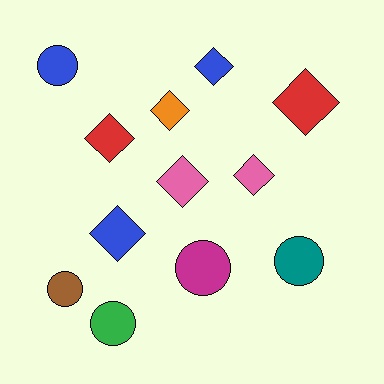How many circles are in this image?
There are 5 circles.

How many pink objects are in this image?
There are 2 pink objects.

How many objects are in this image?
There are 12 objects.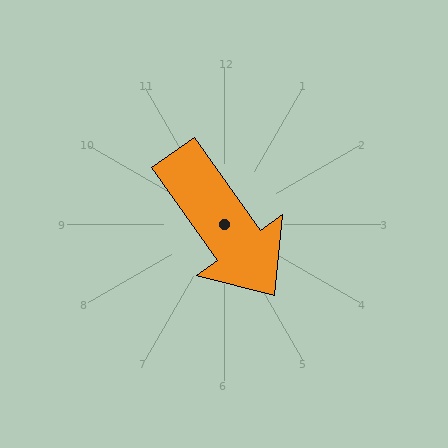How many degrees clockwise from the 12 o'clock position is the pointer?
Approximately 145 degrees.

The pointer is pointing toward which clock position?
Roughly 5 o'clock.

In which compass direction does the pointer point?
Southeast.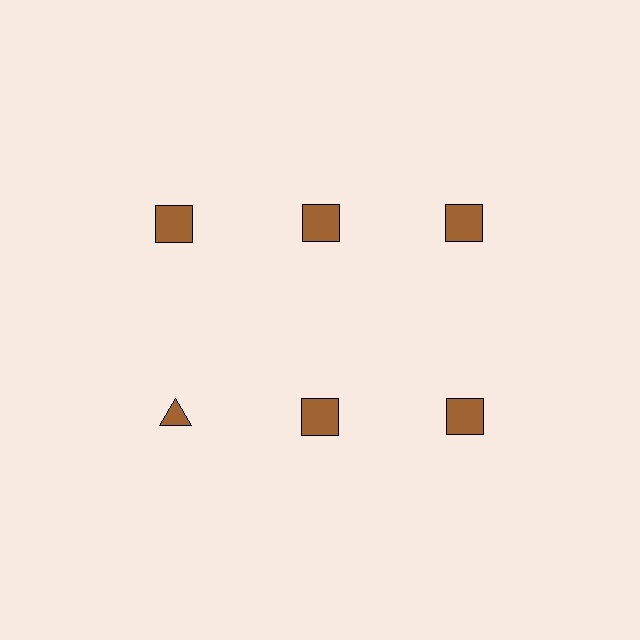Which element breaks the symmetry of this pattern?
The brown triangle in the second row, leftmost column breaks the symmetry. All other shapes are brown squares.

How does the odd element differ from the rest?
It has a different shape: triangle instead of square.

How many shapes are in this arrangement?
There are 6 shapes arranged in a grid pattern.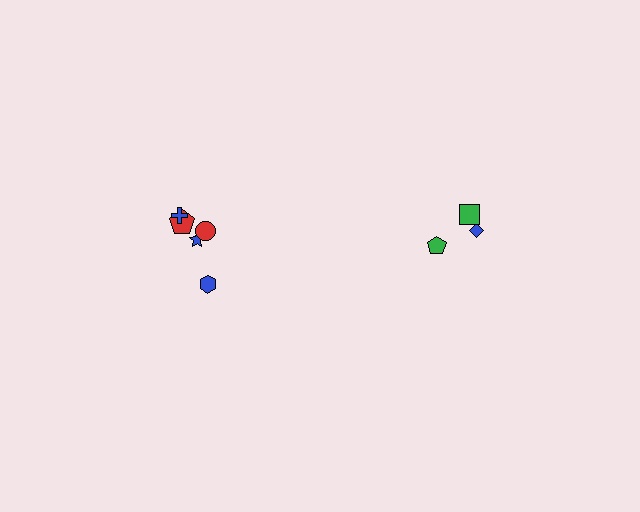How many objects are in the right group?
There are 3 objects.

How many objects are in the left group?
There are 5 objects.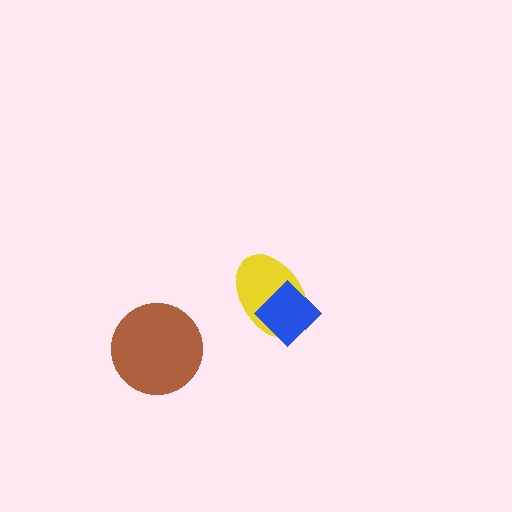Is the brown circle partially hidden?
No, no other shape covers it.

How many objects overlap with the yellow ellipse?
1 object overlaps with the yellow ellipse.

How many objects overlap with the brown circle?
0 objects overlap with the brown circle.